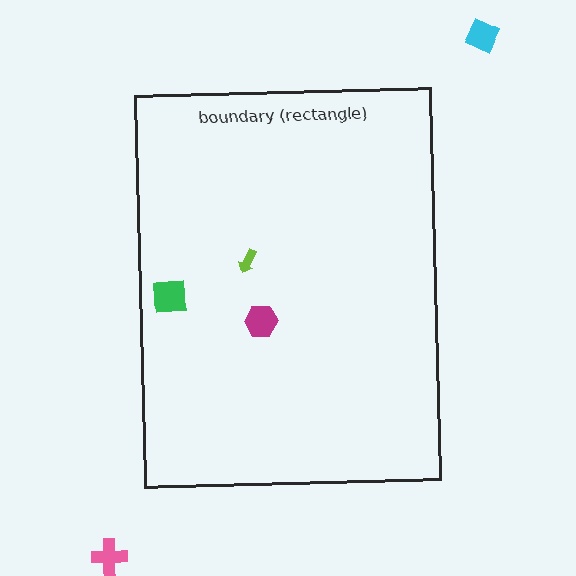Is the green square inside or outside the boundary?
Inside.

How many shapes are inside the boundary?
3 inside, 2 outside.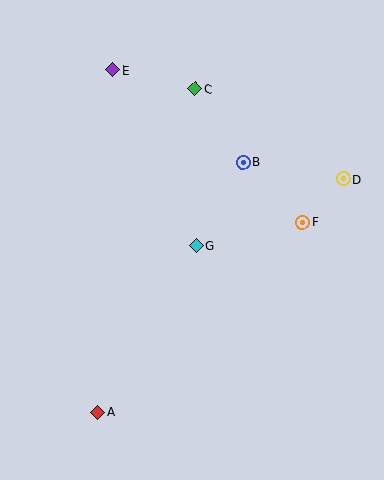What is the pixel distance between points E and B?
The distance between E and B is 159 pixels.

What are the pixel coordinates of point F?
Point F is at (302, 222).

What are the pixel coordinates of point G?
Point G is at (196, 245).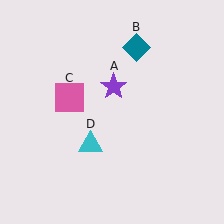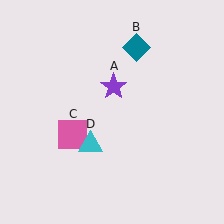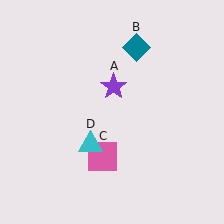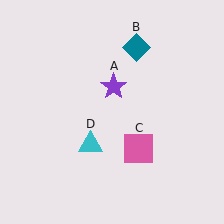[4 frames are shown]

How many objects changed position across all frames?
1 object changed position: pink square (object C).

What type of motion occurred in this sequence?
The pink square (object C) rotated counterclockwise around the center of the scene.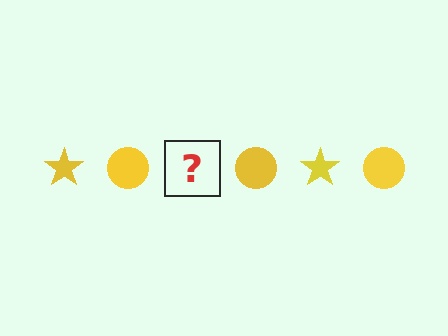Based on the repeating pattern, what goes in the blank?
The blank should be a yellow star.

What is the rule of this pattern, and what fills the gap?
The rule is that the pattern cycles through star, circle shapes in yellow. The gap should be filled with a yellow star.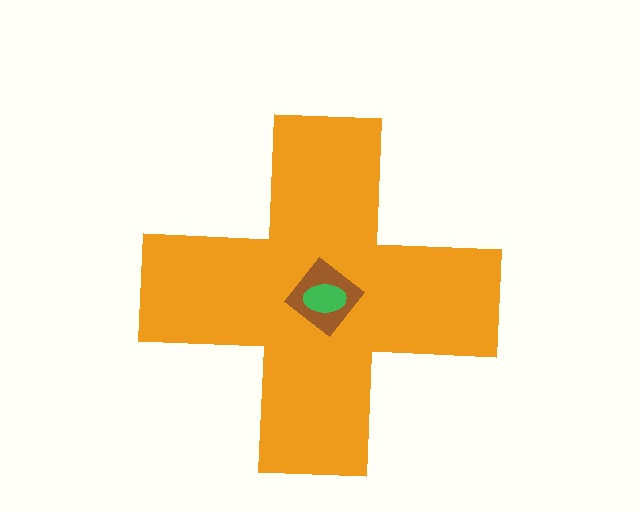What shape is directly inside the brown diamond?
The green ellipse.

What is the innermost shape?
The green ellipse.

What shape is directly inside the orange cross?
The brown diamond.